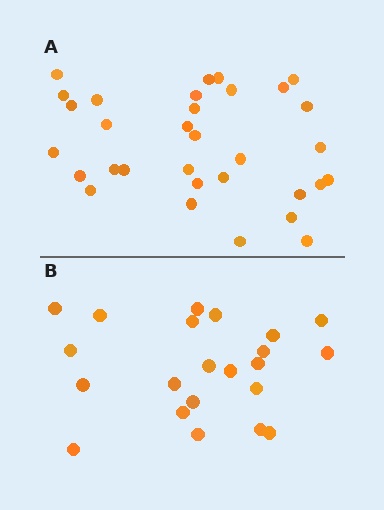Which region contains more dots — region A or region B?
Region A (the top region) has more dots.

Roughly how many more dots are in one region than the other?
Region A has roughly 10 or so more dots than region B.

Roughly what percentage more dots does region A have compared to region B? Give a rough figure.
About 45% more.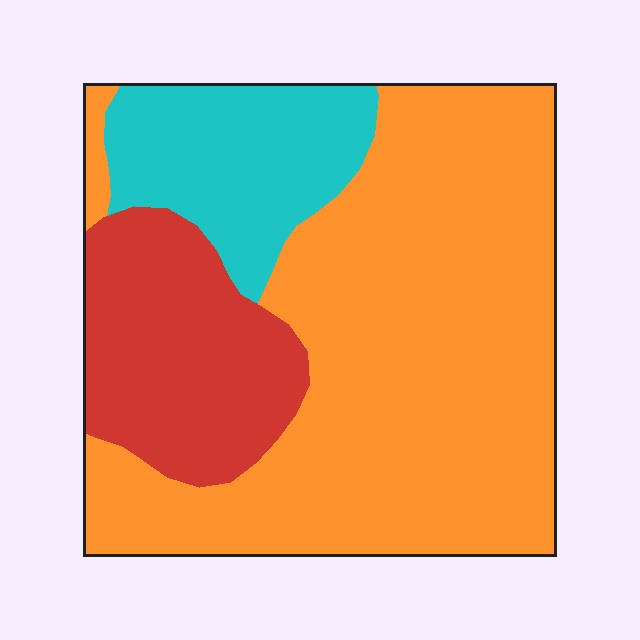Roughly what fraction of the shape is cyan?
Cyan takes up between a sixth and a third of the shape.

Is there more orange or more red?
Orange.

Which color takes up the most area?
Orange, at roughly 60%.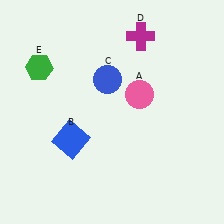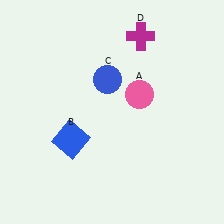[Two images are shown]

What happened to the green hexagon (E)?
The green hexagon (E) was removed in Image 2. It was in the top-left area of Image 1.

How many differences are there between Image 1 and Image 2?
There is 1 difference between the two images.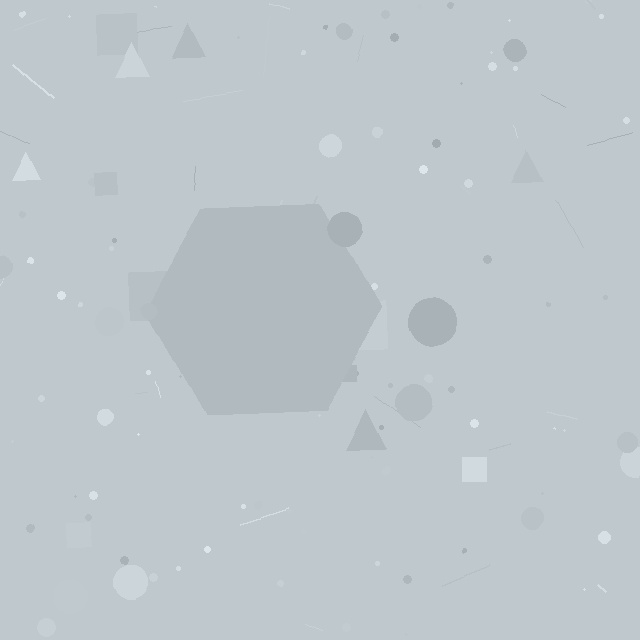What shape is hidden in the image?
A hexagon is hidden in the image.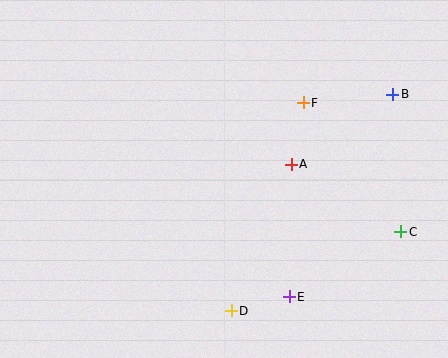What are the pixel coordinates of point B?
Point B is at (393, 94).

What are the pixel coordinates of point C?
Point C is at (401, 232).